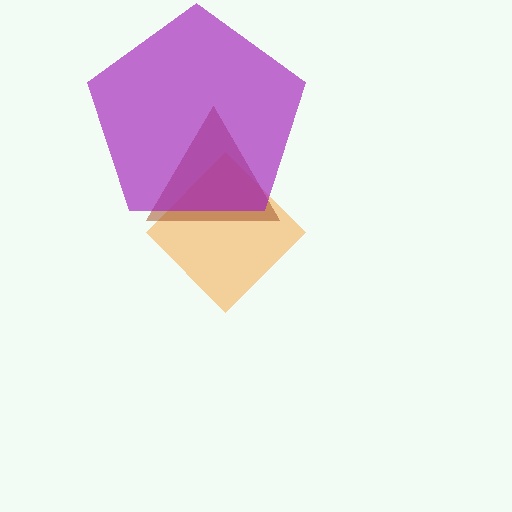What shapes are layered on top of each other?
The layered shapes are: an orange diamond, a brown triangle, a purple pentagon.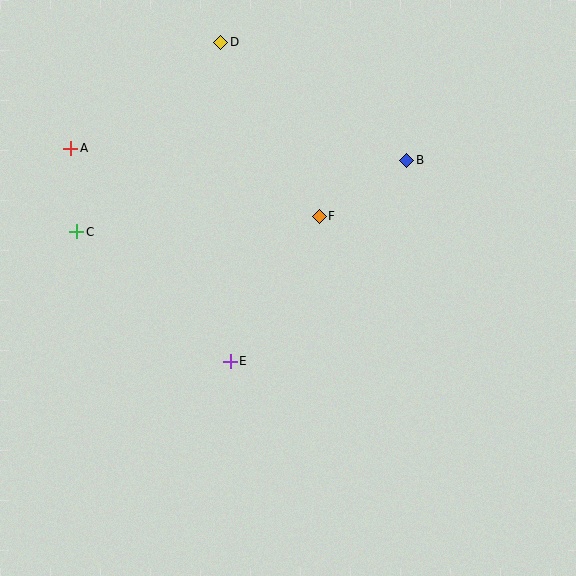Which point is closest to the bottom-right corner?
Point E is closest to the bottom-right corner.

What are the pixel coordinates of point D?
Point D is at (221, 42).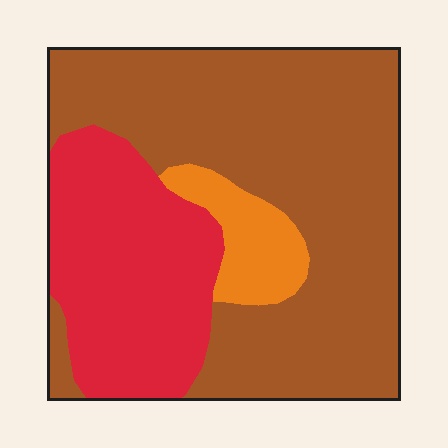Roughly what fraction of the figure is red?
Red covers roughly 30% of the figure.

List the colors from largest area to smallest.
From largest to smallest: brown, red, orange.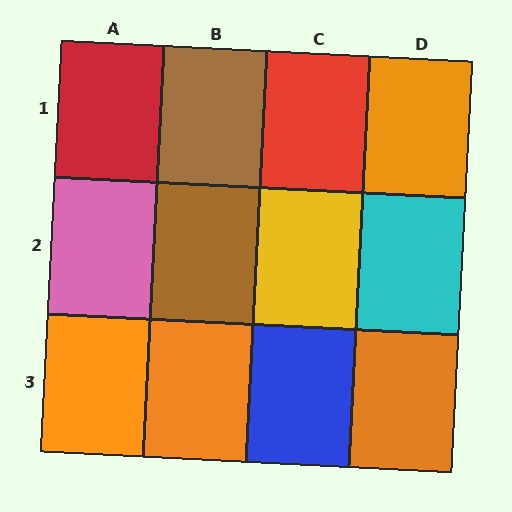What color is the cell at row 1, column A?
Red.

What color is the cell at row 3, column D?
Orange.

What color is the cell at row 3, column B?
Orange.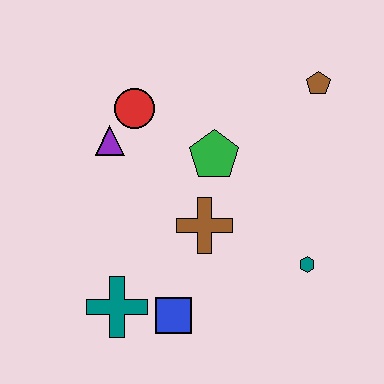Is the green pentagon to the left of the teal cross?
No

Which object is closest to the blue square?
The teal cross is closest to the blue square.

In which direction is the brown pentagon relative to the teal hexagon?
The brown pentagon is above the teal hexagon.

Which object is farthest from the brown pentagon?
The teal cross is farthest from the brown pentagon.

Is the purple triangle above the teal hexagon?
Yes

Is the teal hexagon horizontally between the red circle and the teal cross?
No